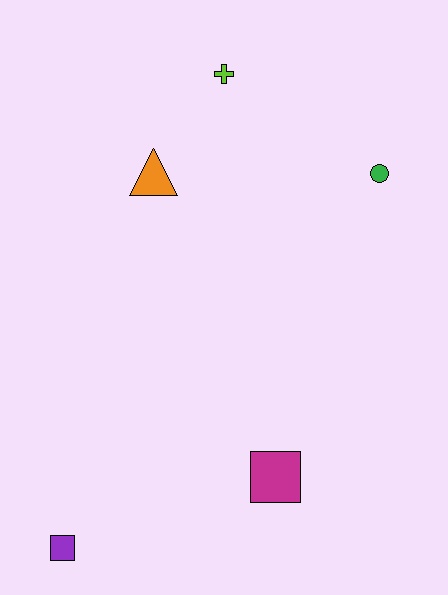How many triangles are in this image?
There is 1 triangle.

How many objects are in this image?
There are 5 objects.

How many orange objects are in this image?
There is 1 orange object.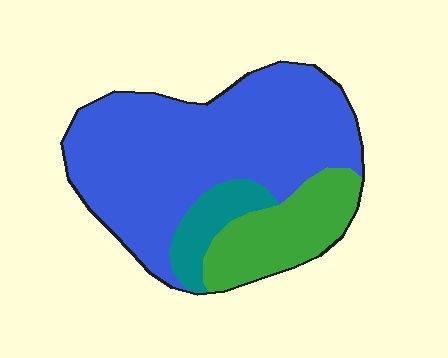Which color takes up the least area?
Teal, at roughly 10%.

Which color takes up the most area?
Blue, at roughly 70%.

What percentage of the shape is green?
Green takes up about one fifth (1/5) of the shape.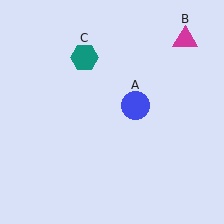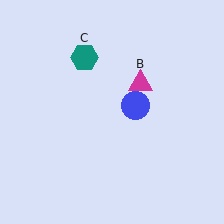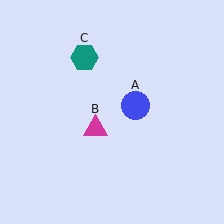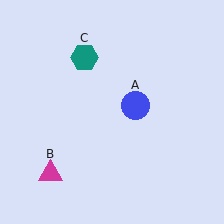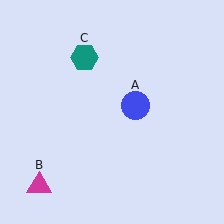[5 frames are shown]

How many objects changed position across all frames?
1 object changed position: magenta triangle (object B).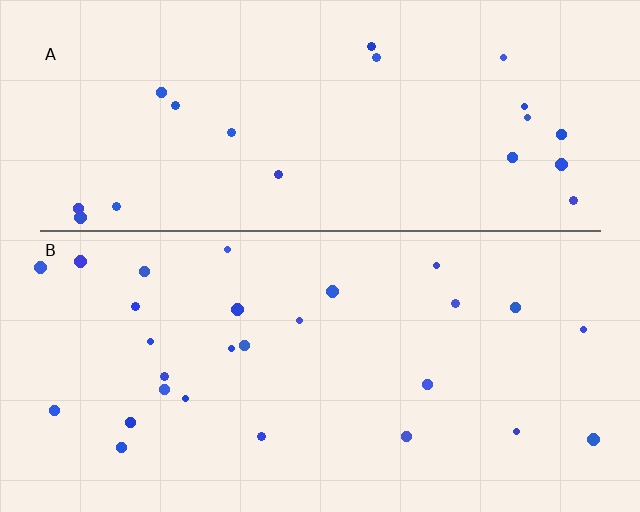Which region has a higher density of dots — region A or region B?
B (the bottom).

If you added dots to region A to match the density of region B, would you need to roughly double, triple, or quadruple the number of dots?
Approximately double.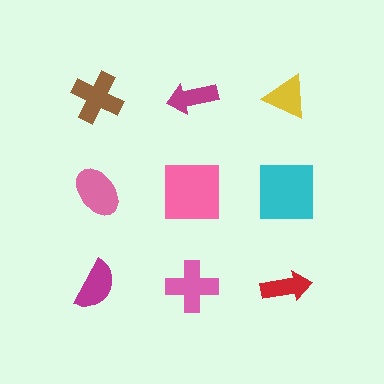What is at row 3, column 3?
A red arrow.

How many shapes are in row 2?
3 shapes.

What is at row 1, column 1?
A brown cross.